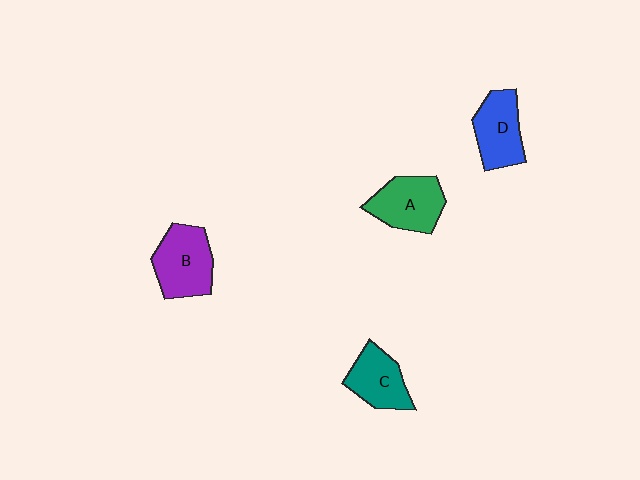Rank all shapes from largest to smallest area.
From largest to smallest: B (purple), A (green), D (blue), C (teal).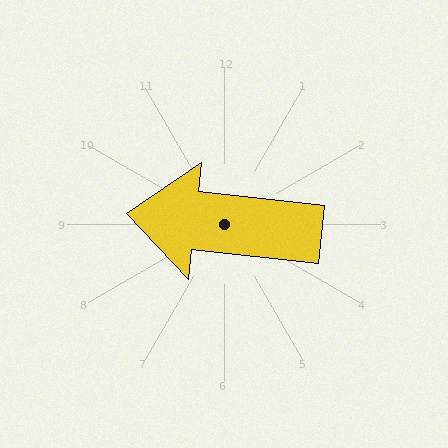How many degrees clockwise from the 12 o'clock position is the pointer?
Approximately 276 degrees.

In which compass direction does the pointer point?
West.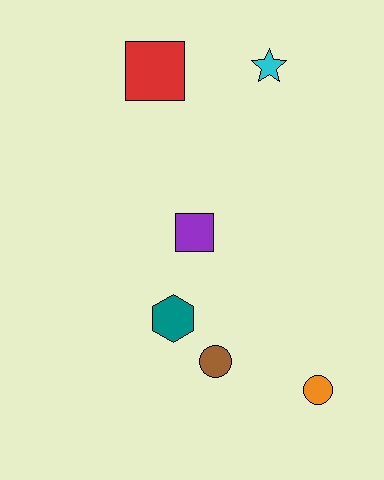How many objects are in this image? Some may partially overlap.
There are 6 objects.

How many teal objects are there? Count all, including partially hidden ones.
There is 1 teal object.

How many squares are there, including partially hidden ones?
There are 2 squares.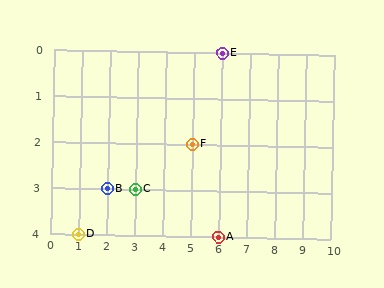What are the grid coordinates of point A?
Point A is at grid coordinates (6, 4).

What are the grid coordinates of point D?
Point D is at grid coordinates (1, 4).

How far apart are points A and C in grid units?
Points A and C are 3 columns and 1 row apart (about 3.2 grid units diagonally).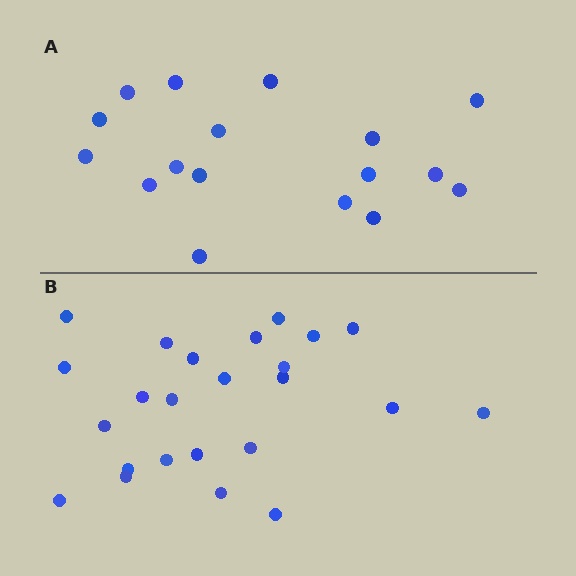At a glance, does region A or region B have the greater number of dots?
Region B (the bottom region) has more dots.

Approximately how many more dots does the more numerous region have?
Region B has roughly 8 or so more dots than region A.